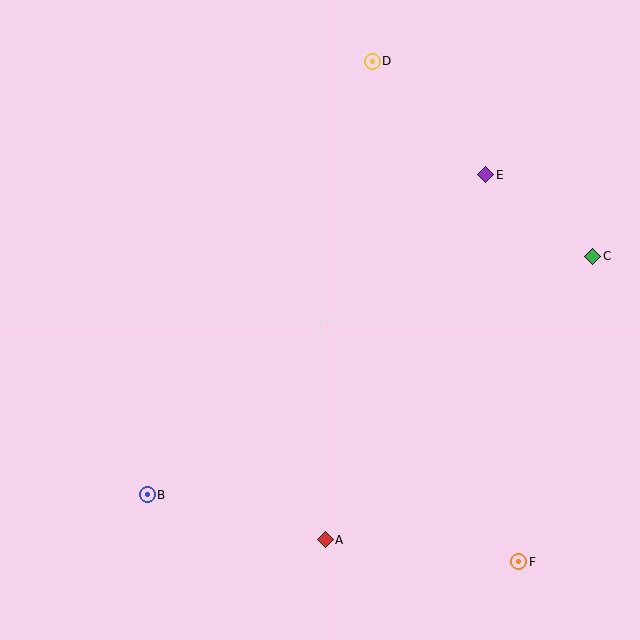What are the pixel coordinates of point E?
Point E is at (486, 175).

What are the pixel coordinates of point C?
Point C is at (593, 256).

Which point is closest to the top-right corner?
Point E is closest to the top-right corner.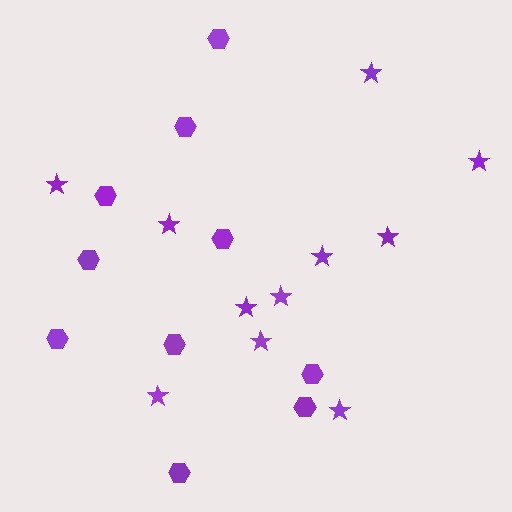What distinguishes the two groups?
There are 2 groups: one group of stars (11) and one group of hexagons (10).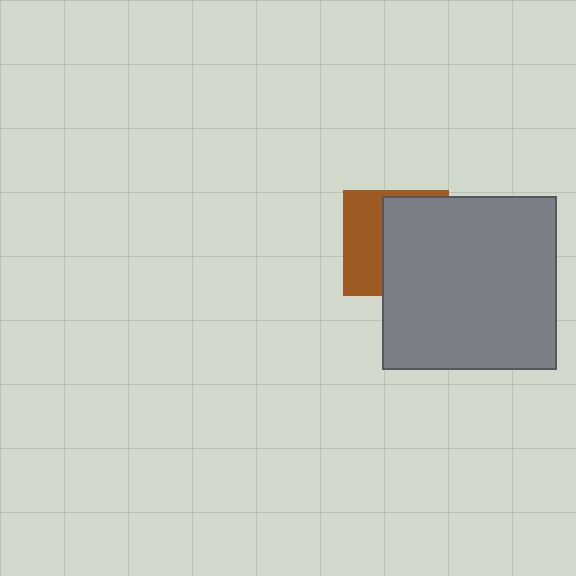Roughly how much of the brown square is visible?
A small part of it is visible (roughly 39%).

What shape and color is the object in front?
The object in front is a gray square.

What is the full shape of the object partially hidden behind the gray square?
The partially hidden object is a brown square.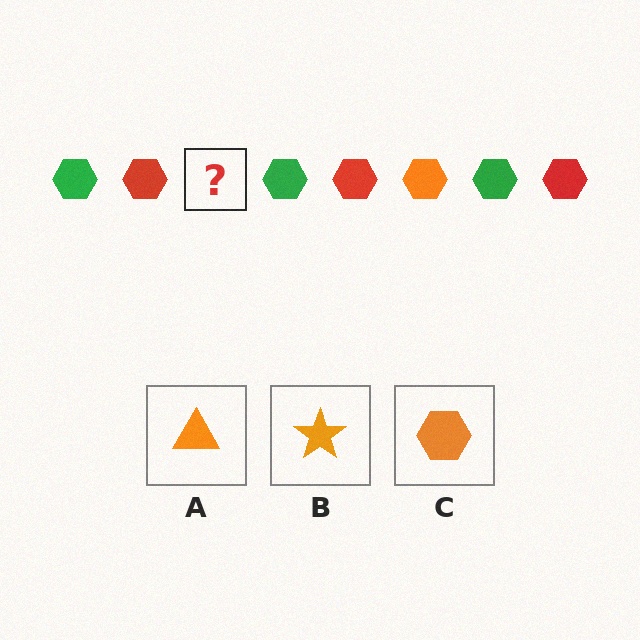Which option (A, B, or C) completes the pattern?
C.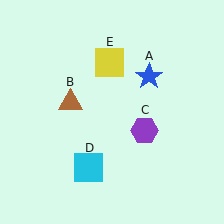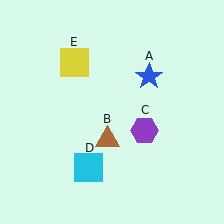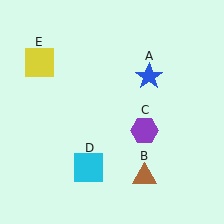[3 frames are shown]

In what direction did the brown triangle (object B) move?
The brown triangle (object B) moved down and to the right.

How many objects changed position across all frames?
2 objects changed position: brown triangle (object B), yellow square (object E).